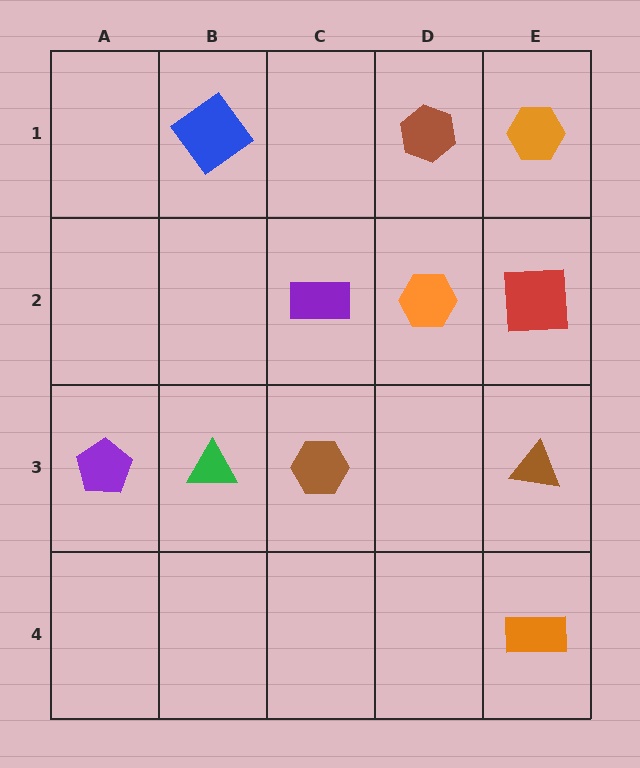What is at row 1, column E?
An orange hexagon.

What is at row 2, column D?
An orange hexagon.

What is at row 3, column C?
A brown hexagon.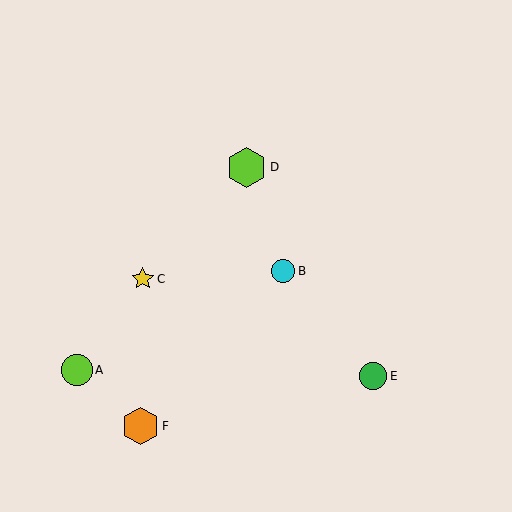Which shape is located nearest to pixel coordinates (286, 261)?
The cyan circle (labeled B) at (283, 271) is nearest to that location.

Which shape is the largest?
The lime hexagon (labeled D) is the largest.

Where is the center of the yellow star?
The center of the yellow star is at (143, 279).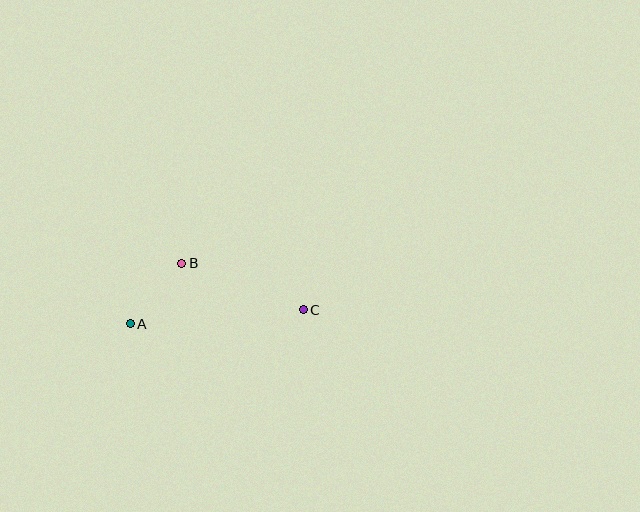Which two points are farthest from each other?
Points A and C are farthest from each other.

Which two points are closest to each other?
Points A and B are closest to each other.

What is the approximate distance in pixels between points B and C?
The distance between B and C is approximately 130 pixels.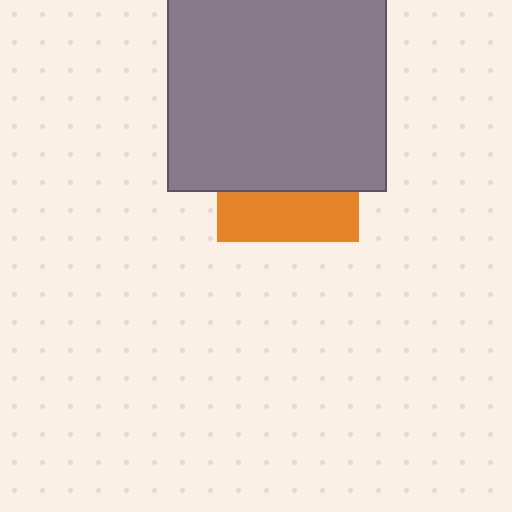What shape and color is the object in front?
The object in front is a gray square.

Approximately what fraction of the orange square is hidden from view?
Roughly 65% of the orange square is hidden behind the gray square.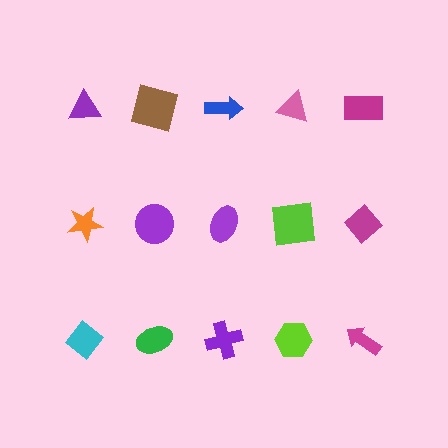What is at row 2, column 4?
A lime square.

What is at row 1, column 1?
A purple triangle.